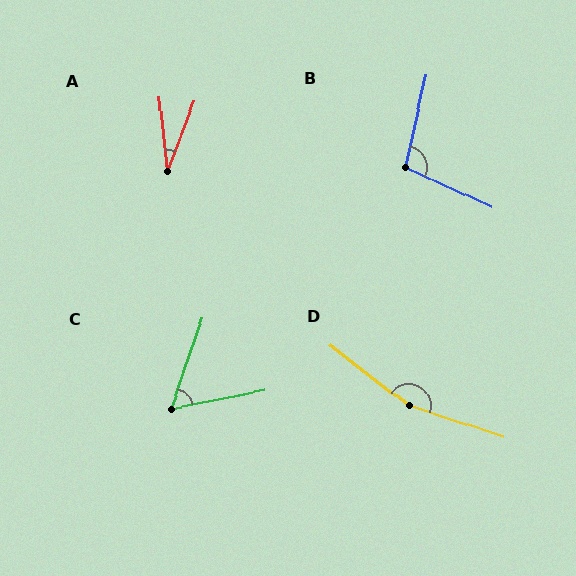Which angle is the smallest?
A, at approximately 27 degrees.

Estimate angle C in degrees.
Approximately 60 degrees.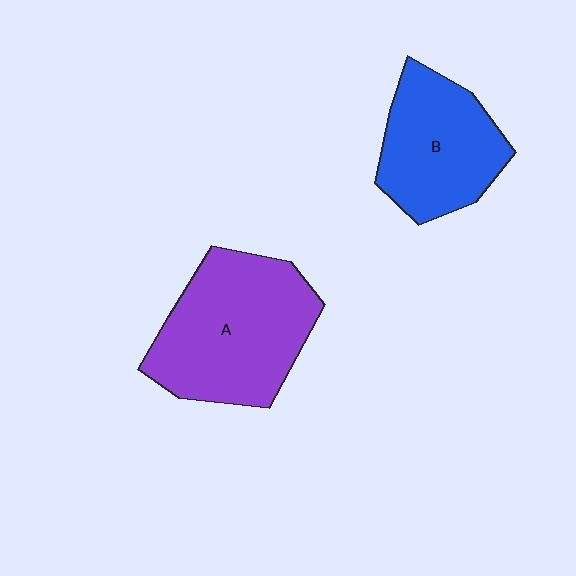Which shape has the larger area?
Shape A (purple).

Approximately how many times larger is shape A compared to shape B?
Approximately 1.4 times.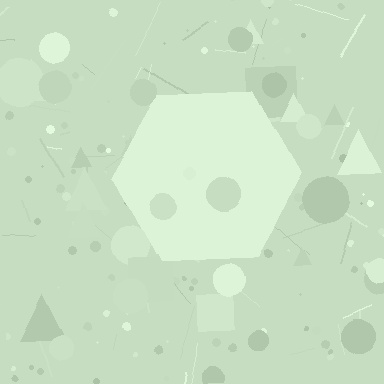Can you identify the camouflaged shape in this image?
The camouflaged shape is a hexagon.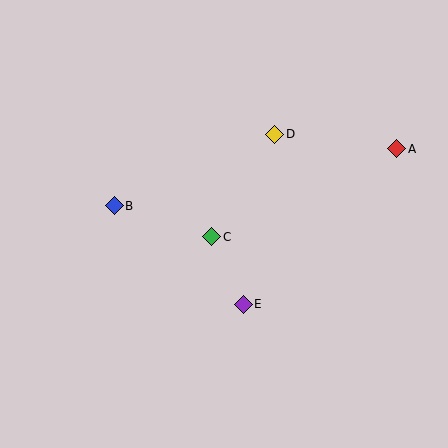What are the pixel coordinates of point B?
Point B is at (114, 206).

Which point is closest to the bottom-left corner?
Point B is closest to the bottom-left corner.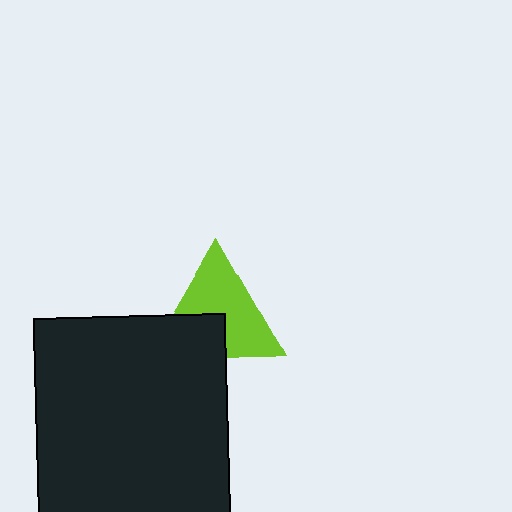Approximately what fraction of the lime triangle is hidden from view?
Roughly 35% of the lime triangle is hidden behind the black rectangle.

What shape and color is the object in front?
The object in front is a black rectangle.